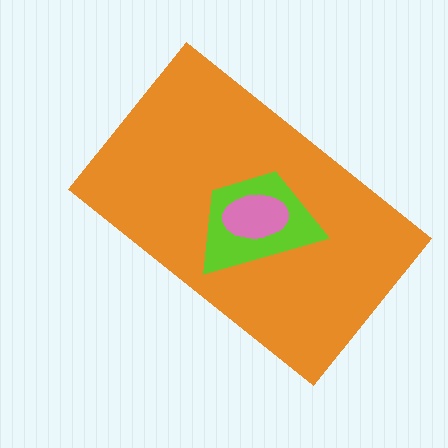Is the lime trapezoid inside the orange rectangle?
Yes.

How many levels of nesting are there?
3.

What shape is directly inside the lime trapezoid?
The pink ellipse.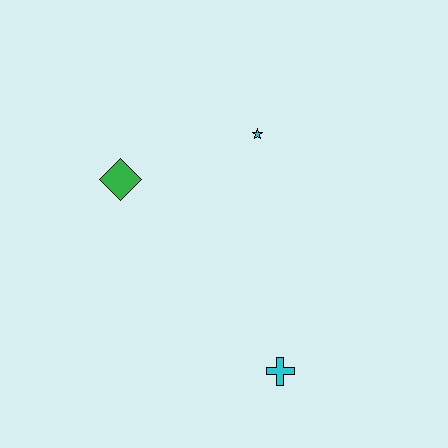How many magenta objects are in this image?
There are no magenta objects.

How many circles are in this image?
There are no circles.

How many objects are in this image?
There are 3 objects.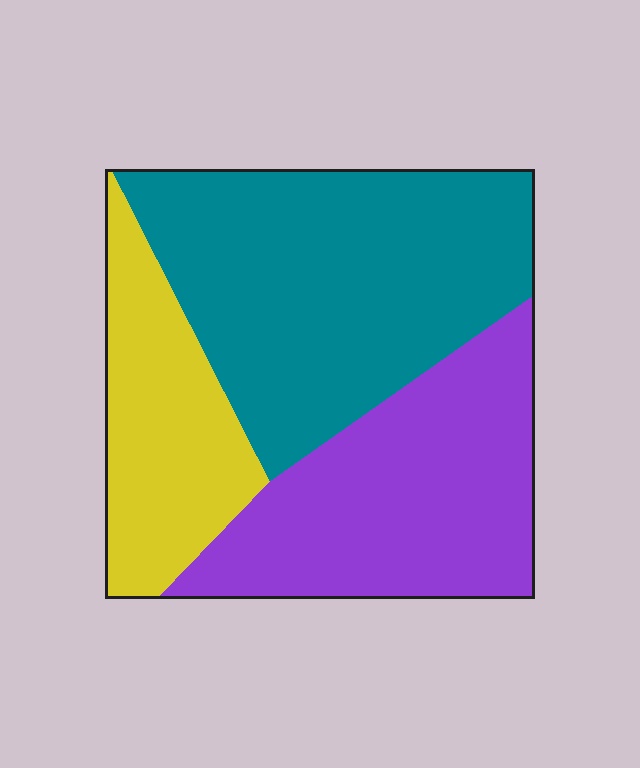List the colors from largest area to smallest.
From largest to smallest: teal, purple, yellow.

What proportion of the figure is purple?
Purple covers around 35% of the figure.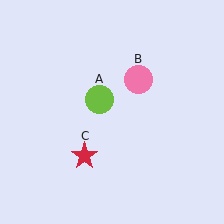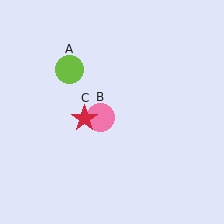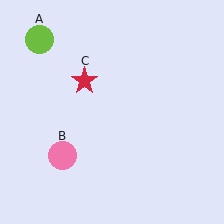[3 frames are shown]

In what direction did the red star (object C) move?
The red star (object C) moved up.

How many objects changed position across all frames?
3 objects changed position: lime circle (object A), pink circle (object B), red star (object C).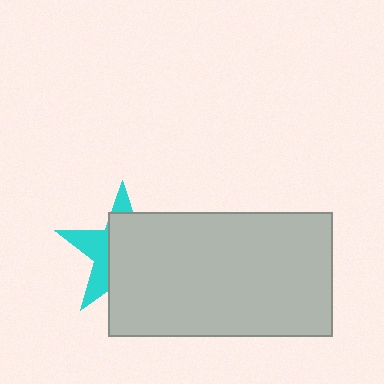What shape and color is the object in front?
The object in front is a light gray rectangle.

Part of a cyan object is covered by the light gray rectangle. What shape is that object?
It is a star.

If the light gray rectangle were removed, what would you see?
You would see the complete cyan star.